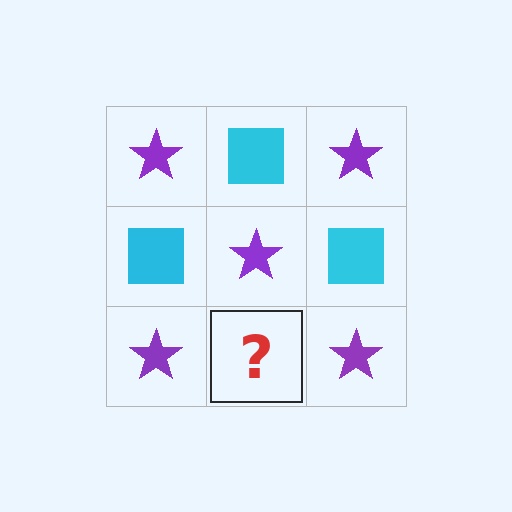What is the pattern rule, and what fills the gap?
The rule is that it alternates purple star and cyan square in a checkerboard pattern. The gap should be filled with a cyan square.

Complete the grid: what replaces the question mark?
The question mark should be replaced with a cyan square.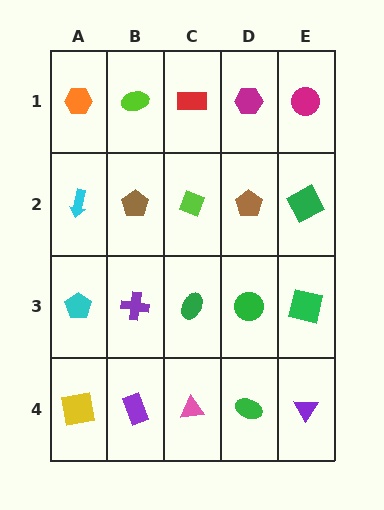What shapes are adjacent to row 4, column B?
A purple cross (row 3, column B), a yellow square (row 4, column A), a pink triangle (row 4, column C).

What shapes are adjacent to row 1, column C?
A lime diamond (row 2, column C), a lime ellipse (row 1, column B), a magenta hexagon (row 1, column D).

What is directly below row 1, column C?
A lime diamond.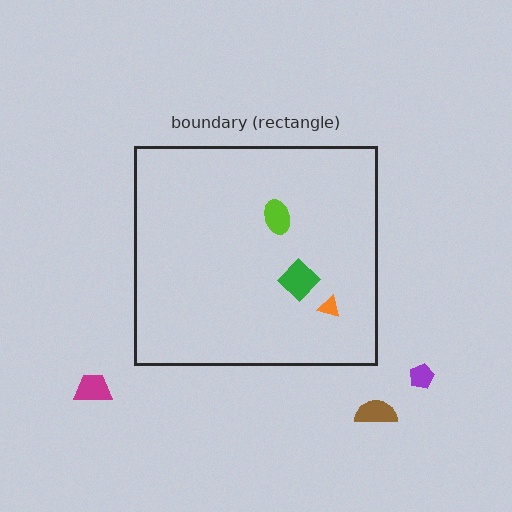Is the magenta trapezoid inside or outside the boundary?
Outside.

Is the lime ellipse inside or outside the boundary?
Inside.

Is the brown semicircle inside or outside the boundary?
Outside.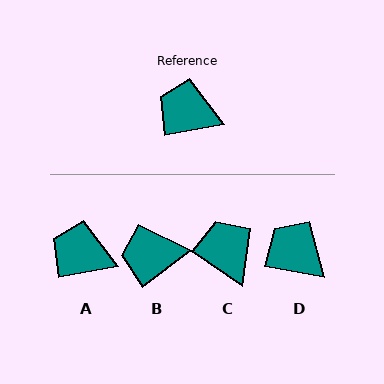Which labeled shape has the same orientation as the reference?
A.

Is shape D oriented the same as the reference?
No, it is off by about 21 degrees.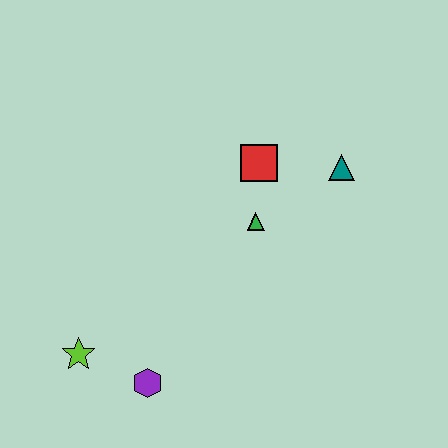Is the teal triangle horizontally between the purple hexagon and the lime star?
No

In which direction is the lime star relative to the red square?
The lime star is below the red square.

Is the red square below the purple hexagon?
No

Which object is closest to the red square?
The green triangle is closest to the red square.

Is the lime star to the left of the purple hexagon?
Yes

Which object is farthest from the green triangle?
The lime star is farthest from the green triangle.